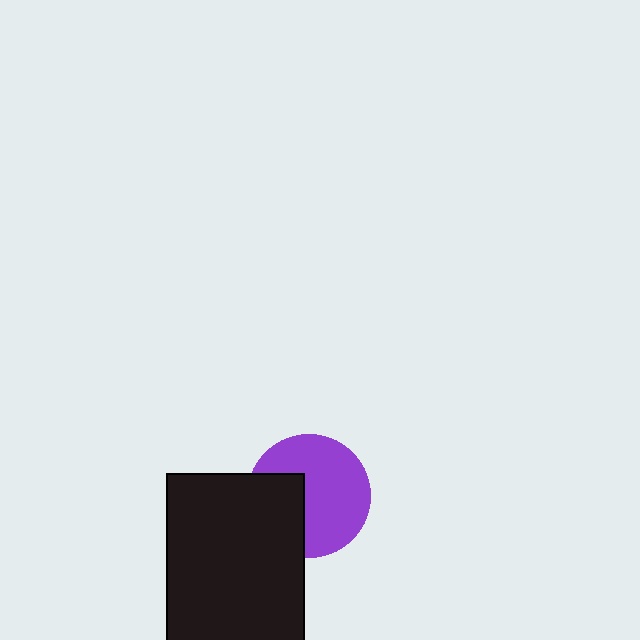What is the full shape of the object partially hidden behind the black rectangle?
The partially hidden object is a purple circle.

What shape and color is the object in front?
The object in front is a black rectangle.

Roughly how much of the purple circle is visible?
Most of it is visible (roughly 66%).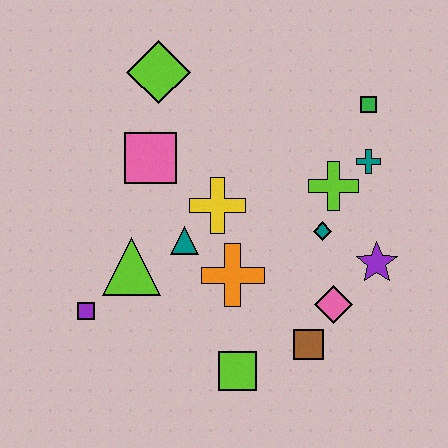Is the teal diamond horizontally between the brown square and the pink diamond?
Yes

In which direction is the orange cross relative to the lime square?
The orange cross is above the lime square.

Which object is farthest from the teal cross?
The purple square is farthest from the teal cross.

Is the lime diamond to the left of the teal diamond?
Yes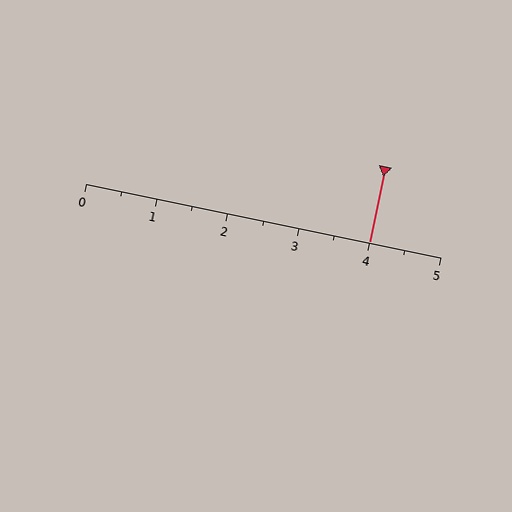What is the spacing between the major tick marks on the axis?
The major ticks are spaced 1 apart.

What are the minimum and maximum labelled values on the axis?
The axis runs from 0 to 5.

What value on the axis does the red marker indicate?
The marker indicates approximately 4.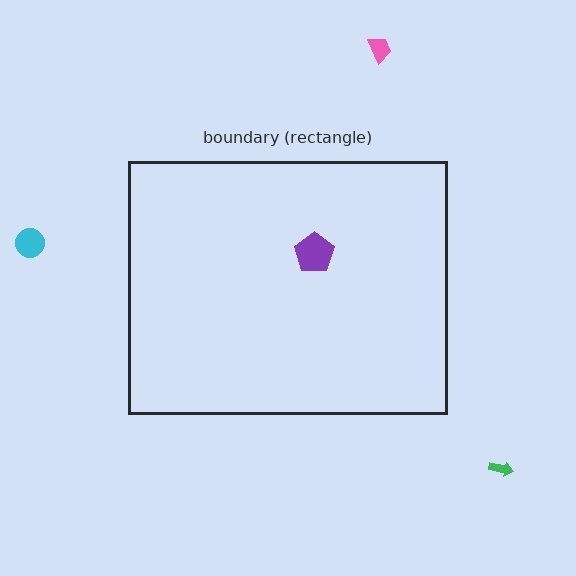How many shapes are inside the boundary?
1 inside, 3 outside.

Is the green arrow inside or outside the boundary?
Outside.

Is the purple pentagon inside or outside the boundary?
Inside.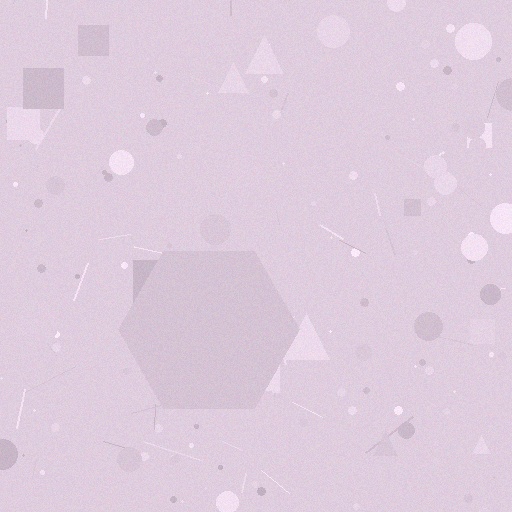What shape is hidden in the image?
A hexagon is hidden in the image.